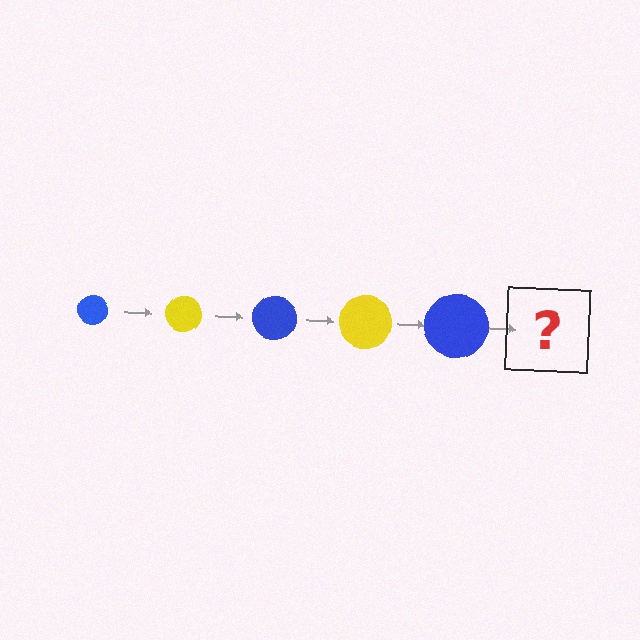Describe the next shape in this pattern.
It should be a yellow circle, larger than the previous one.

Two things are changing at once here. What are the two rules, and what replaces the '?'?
The two rules are that the circle grows larger each step and the color cycles through blue and yellow. The '?' should be a yellow circle, larger than the previous one.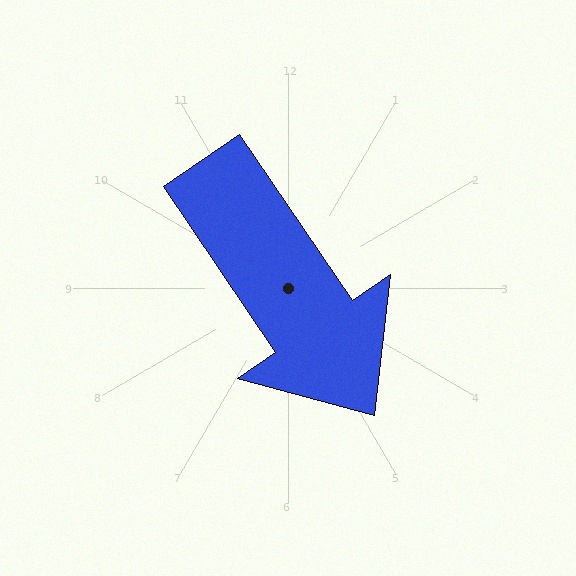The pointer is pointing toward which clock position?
Roughly 5 o'clock.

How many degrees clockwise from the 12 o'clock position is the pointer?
Approximately 146 degrees.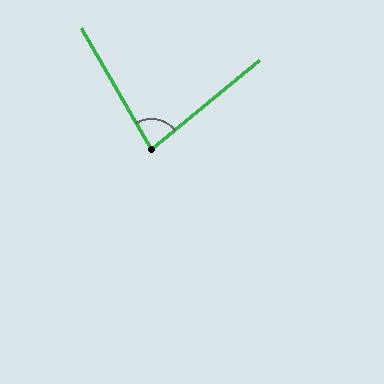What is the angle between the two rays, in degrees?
Approximately 80 degrees.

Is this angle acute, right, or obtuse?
It is acute.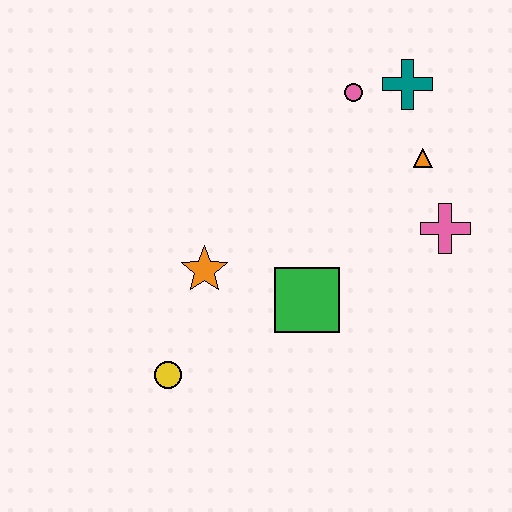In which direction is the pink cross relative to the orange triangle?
The pink cross is below the orange triangle.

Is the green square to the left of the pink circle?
Yes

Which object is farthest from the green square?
The teal cross is farthest from the green square.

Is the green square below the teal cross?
Yes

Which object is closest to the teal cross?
The pink circle is closest to the teal cross.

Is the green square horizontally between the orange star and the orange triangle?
Yes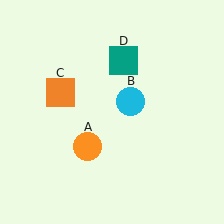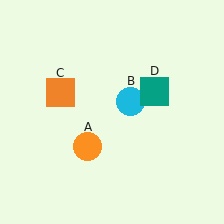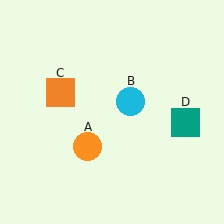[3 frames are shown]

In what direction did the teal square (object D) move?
The teal square (object D) moved down and to the right.